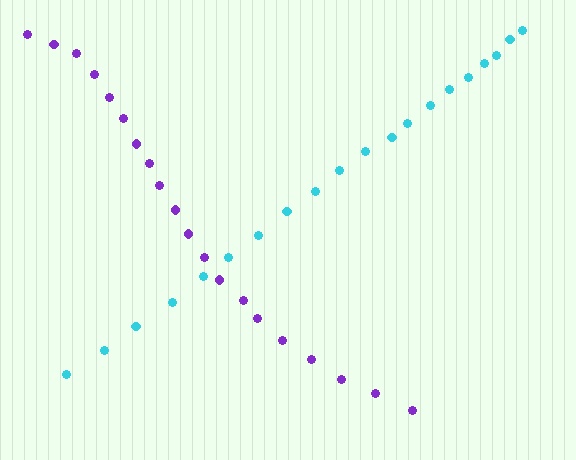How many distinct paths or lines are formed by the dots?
There are 2 distinct paths.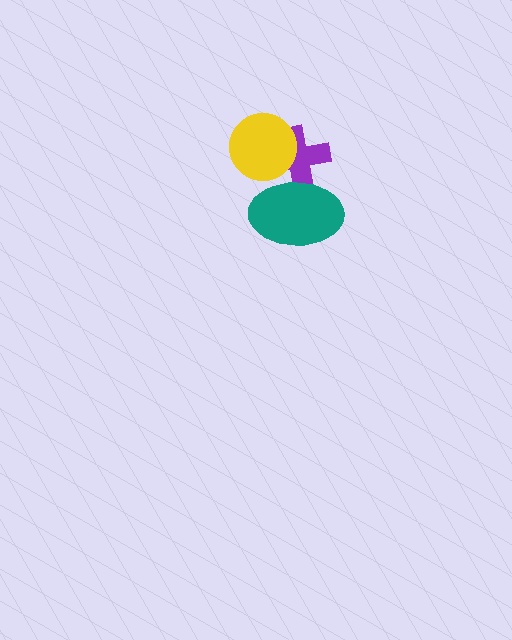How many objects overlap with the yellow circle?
1 object overlaps with the yellow circle.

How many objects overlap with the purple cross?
2 objects overlap with the purple cross.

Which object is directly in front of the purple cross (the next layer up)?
The yellow circle is directly in front of the purple cross.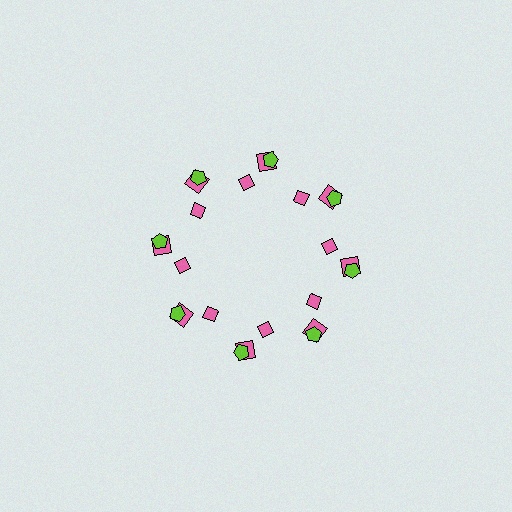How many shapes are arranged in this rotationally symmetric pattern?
There are 24 shapes, arranged in 8 groups of 3.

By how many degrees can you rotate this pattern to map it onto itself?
The pattern maps onto itself every 45 degrees of rotation.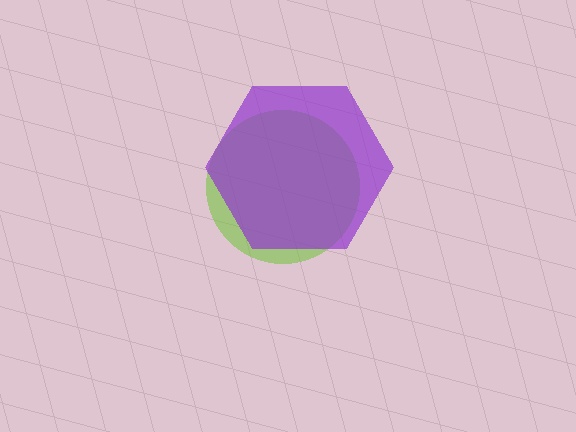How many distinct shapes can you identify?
There are 2 distinct shapes: a lime circle, a purple hexagon.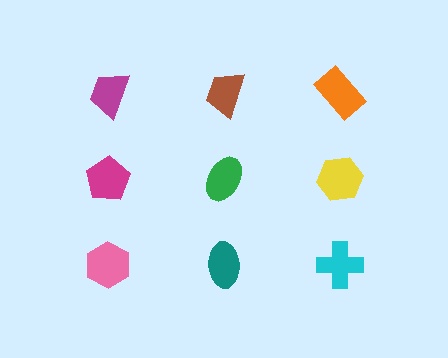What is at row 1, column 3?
An orange rectangle.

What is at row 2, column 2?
A green ellipse.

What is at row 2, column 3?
A yellow hexagon.